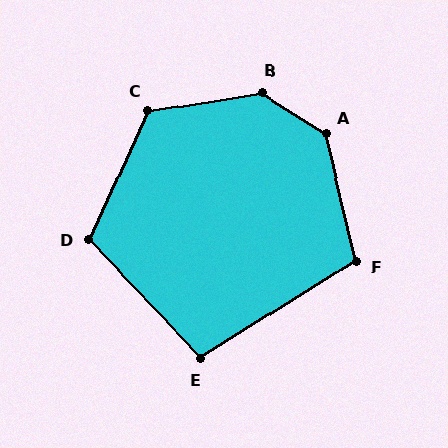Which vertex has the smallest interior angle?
E, at approximately 101 degrees.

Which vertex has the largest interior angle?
B, at approximately 139 degrees.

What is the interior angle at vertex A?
Approximately 135 degrees (obtuse).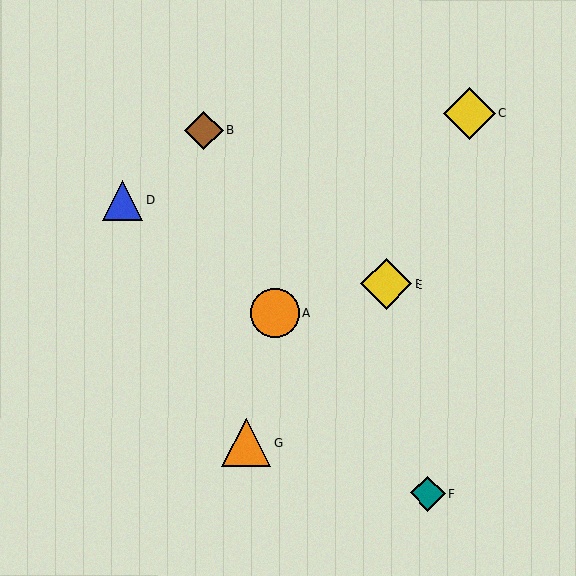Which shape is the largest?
The yellow diamond (labeled C) is the largest.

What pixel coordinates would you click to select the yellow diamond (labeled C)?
Click at (469, 113) to select the yellow diamond C.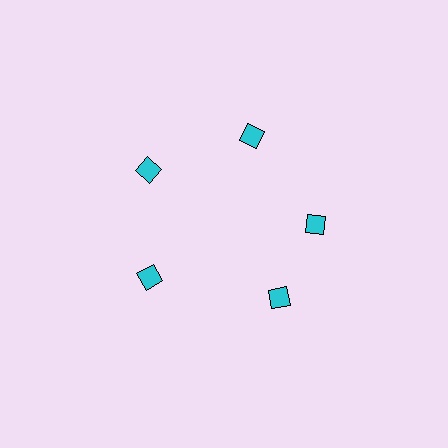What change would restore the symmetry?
The symmetry would be restored by rotating it back into even spacing with its neighbors so that all 5 diamonds sit at equal angles and equal distance from the center.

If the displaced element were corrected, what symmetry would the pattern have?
It would have 5-fold rotational symmetry — the pattern would map onto itself every 72 degrees.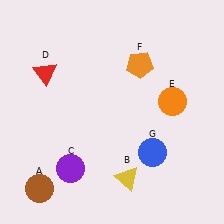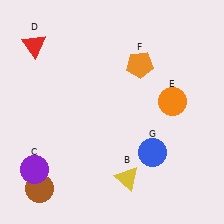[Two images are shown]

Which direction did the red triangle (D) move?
The red triangle (D) moved up.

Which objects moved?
The objects that moved are: the purple circle (C), the red triangle (D).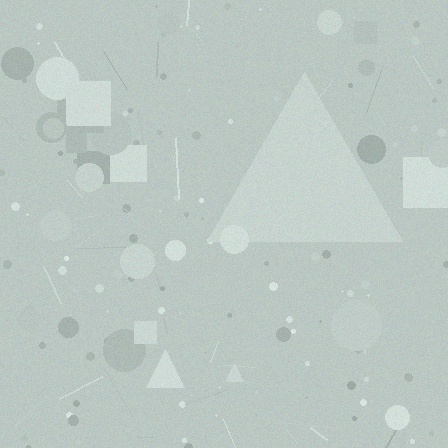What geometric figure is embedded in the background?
A triangle is embedded in the background.